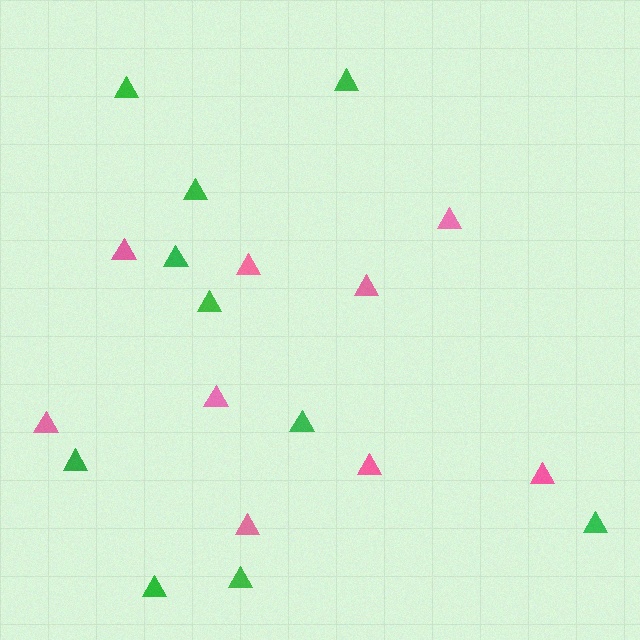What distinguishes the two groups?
There are 2 groups: one group of green triangles (10) and one group of pink triangles (9).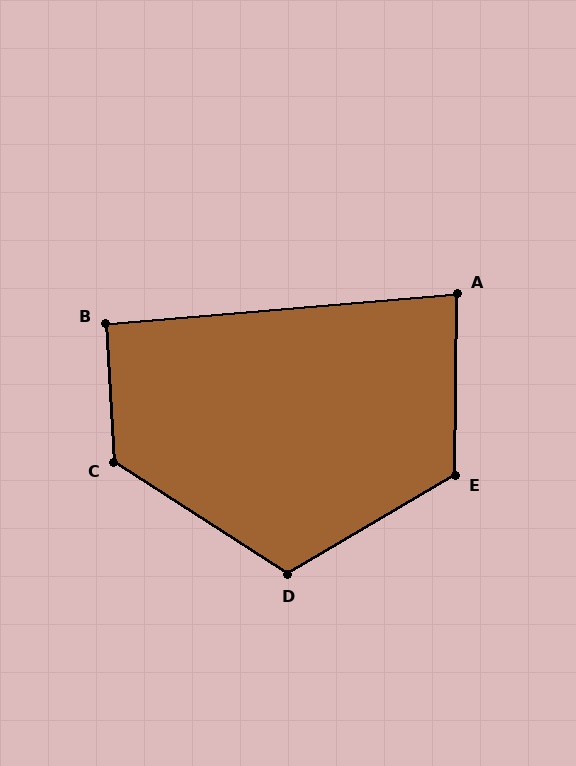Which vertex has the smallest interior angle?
A, at approximately 85 degrees.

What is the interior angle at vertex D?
Approximately 117 degrees (obtuse).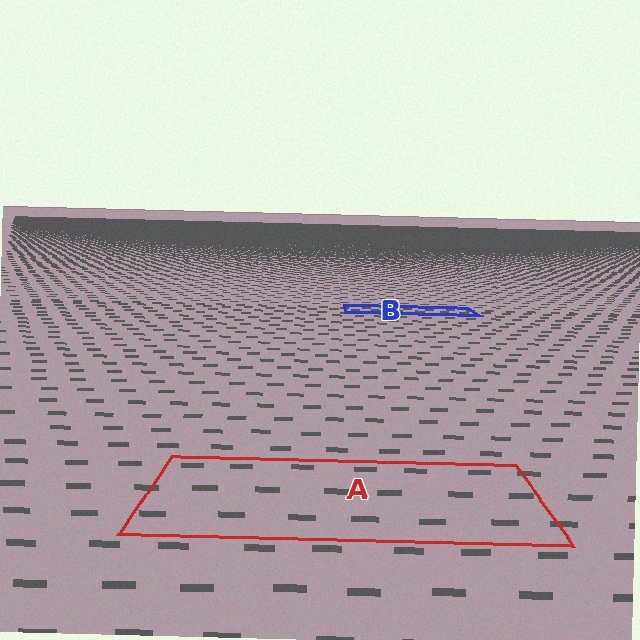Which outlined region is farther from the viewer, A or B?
Region B is farther from the viewer — the texture elements inside it appear smaller and more densely packed.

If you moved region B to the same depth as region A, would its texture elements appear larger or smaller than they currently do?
They would appear larger. At a closer depth, the same texture elements are projected at a bigger on-screen size.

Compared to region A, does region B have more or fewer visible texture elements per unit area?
Region B has more texture elements per unit area — they are packed more densely because it is farther away.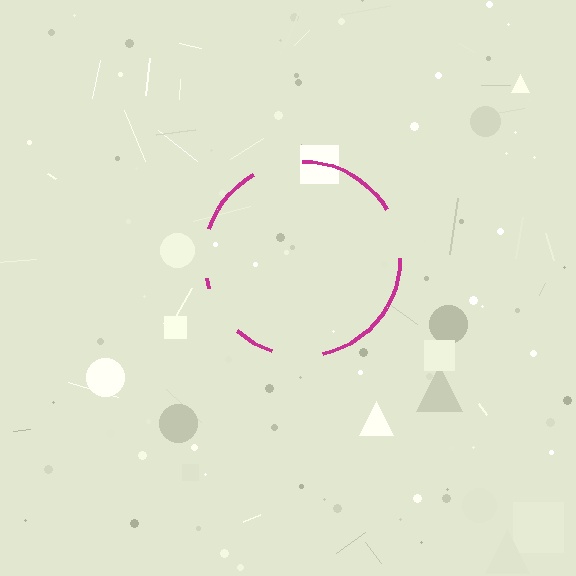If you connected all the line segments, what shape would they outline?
They would outline a circle.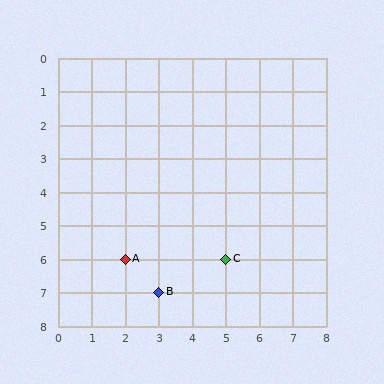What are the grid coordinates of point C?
Point C is at grid coordinates (5, 6).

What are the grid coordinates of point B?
Point B is at grid coordinates (3, 7).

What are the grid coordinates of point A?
Point A is at grid coordinates (2, 6).